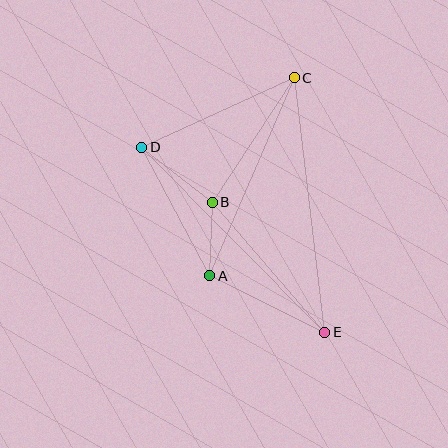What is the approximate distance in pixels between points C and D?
The distance between C and D is approximately 167 pixels.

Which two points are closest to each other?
Points A and B are closest to each other.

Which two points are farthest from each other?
Points D and E are farthest from each other.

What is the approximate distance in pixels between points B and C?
The distance between B and C is approximately 149 pixels.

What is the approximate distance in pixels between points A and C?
The distance between A and C is approximately 215 pixels.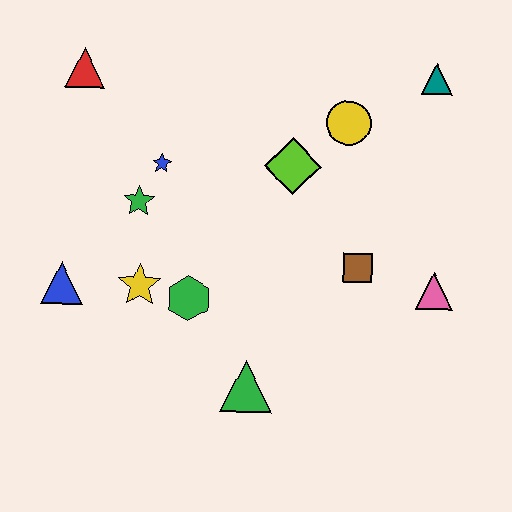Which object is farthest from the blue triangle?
The teal triangle is farthest from the blue triangle.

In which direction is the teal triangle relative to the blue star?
The teal triangle is to the right of the blue star.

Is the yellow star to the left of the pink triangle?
Yes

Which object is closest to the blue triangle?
The yellow star is closest to the blue triangle.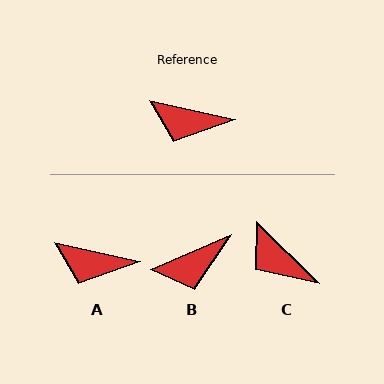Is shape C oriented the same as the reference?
No, it is off by about 32 degrees.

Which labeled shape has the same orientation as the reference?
A.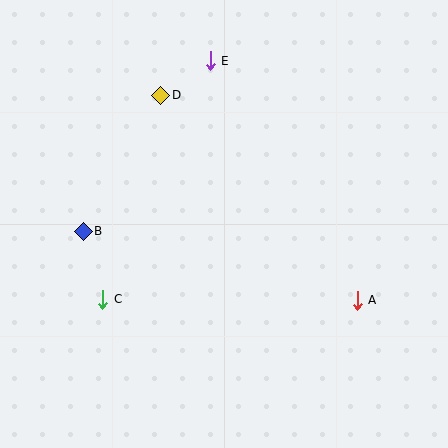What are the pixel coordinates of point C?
Point C is at (103, 299).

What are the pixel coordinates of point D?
Point D is at (161, 95).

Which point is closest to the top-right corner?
Point E is closest to the top-right corner.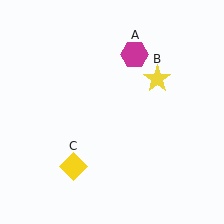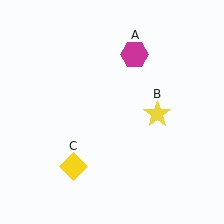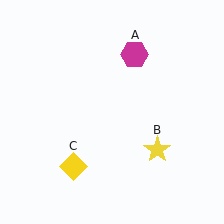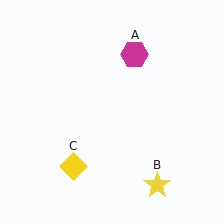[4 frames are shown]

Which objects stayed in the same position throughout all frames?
Magenta hexagon (object A) and yellow diamond (object C) remained stationary.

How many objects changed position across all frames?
1 object changed position: yellow star (object B).